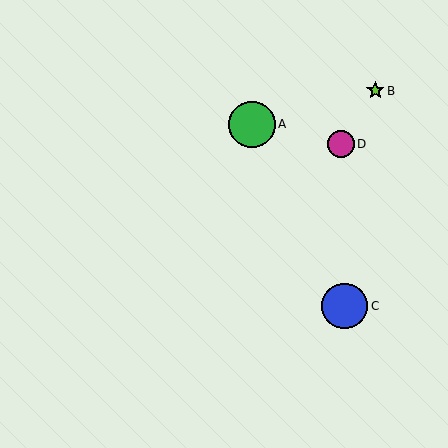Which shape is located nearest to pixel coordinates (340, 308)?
The blue circle (labeled C) at (345, 306) is nearest to that location.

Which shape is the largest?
The green circle (labeled A) is the largest.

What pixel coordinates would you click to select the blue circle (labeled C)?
Click at (345, 306) to select the blue circle C.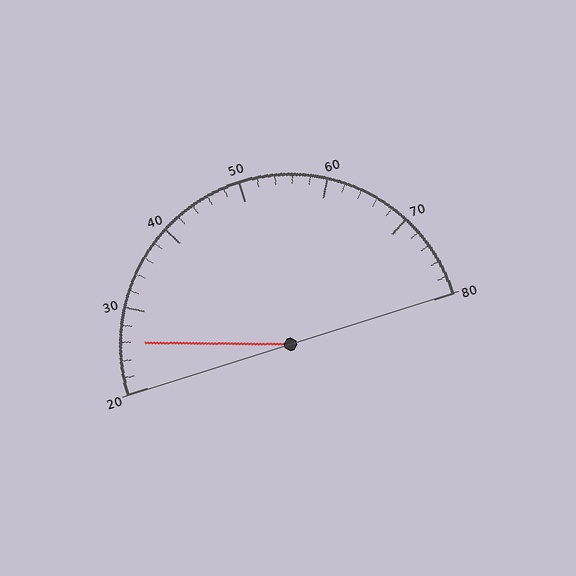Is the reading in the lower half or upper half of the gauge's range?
The reading is in the lower half of the range (20 to 80).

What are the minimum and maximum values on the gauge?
The gauge ranges from 20 to 80.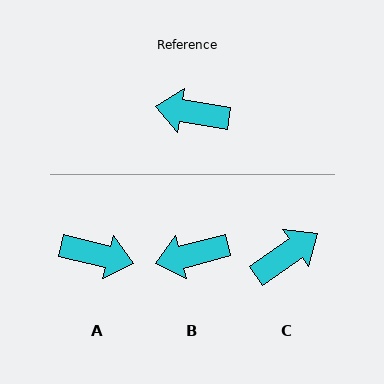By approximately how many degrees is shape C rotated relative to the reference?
Approximately 136 degrees clockwise.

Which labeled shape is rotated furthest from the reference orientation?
A, about 175 degrees away.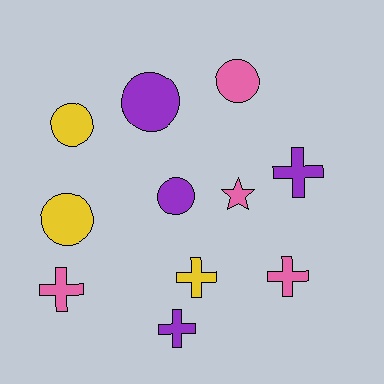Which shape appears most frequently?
Circle, with 5 objects.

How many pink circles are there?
There is 1 pink circle.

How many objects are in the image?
There are 11 objects.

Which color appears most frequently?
Pink, with 4 objects.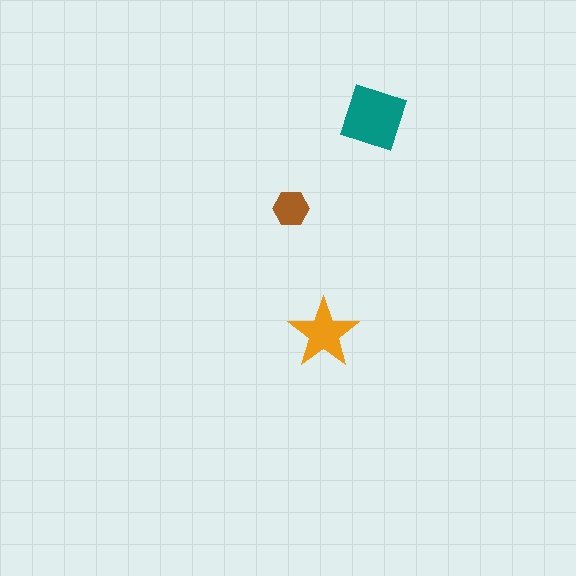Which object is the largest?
The teal square.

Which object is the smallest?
The brown hexagon.